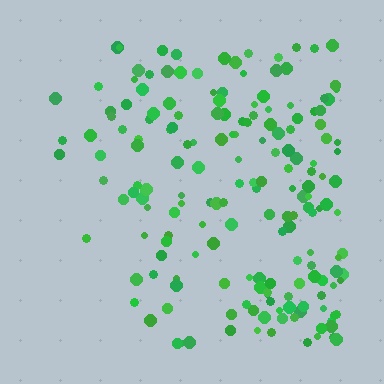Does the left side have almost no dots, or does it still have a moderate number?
Still a moderate number, just noticeably fewer than the right.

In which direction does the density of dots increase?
From left to right, with the right side densest.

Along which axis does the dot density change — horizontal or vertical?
Horizontal.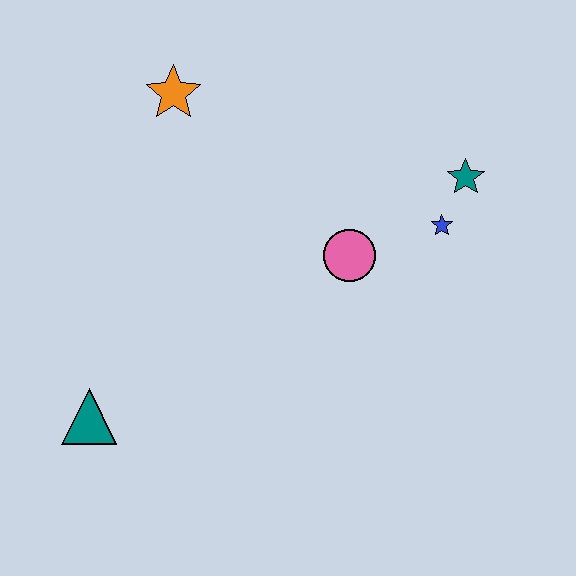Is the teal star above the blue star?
Yes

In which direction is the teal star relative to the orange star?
The teal star is to the right of the orange star.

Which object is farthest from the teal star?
The teal triangle is farthest from the teal star.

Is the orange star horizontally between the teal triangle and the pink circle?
Yes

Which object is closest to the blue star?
The teal star is closest to the blue star.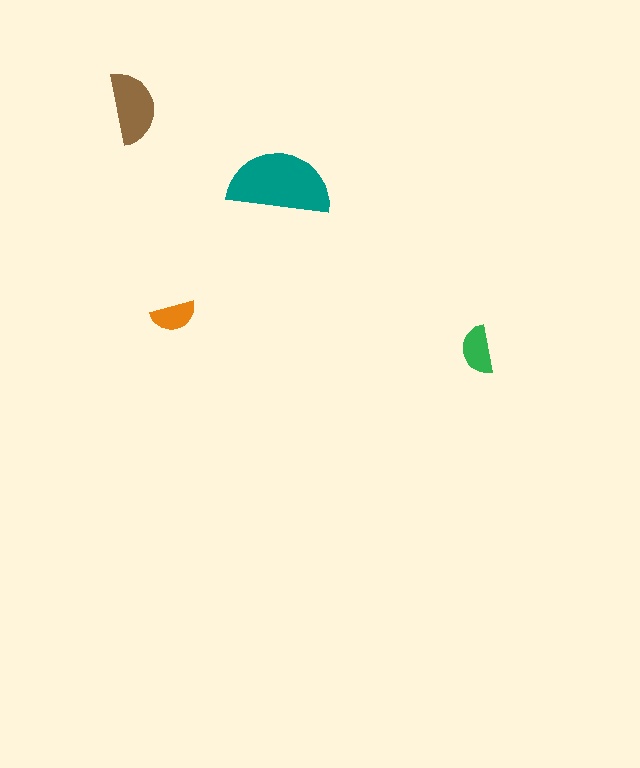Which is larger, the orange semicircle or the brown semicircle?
The brown one.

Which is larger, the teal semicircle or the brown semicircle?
The teal one.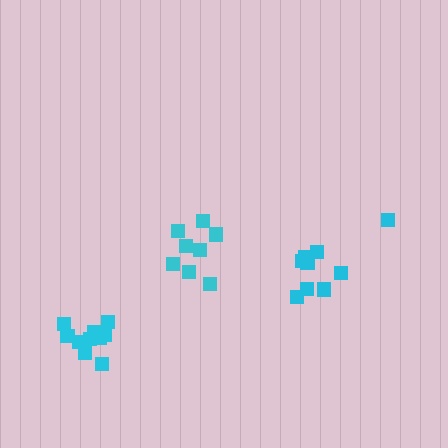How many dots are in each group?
Group 1: 9 dots, Group 2: 10 dots, Group 3: 8 dots (27 total).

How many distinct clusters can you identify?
There are 3 distinct clusters.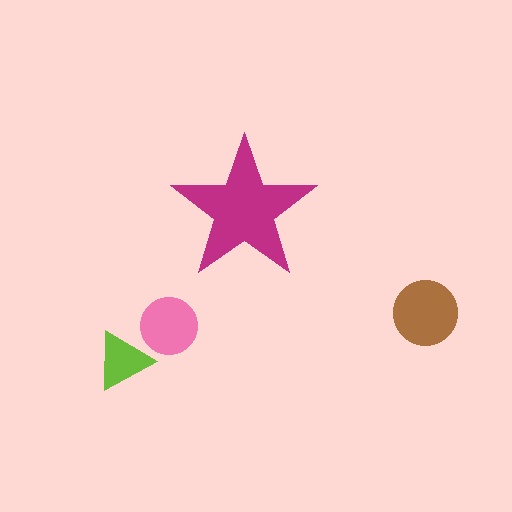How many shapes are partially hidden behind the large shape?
0 shapes are partially hidden.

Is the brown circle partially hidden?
No, the brown circle is fully visible.